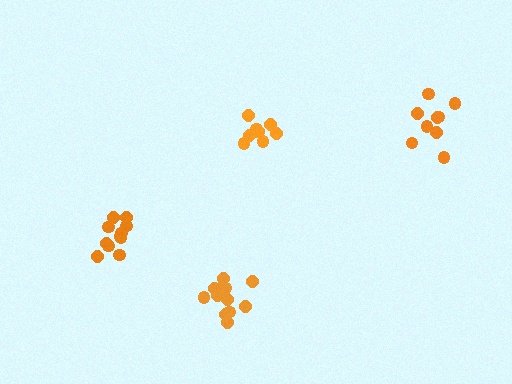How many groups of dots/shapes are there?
There are 4 groups.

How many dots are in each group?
Group 1: 11 dots, Group 2: 8 dots, Group 3: 12 dots, Group 4: 9 dots (40 total).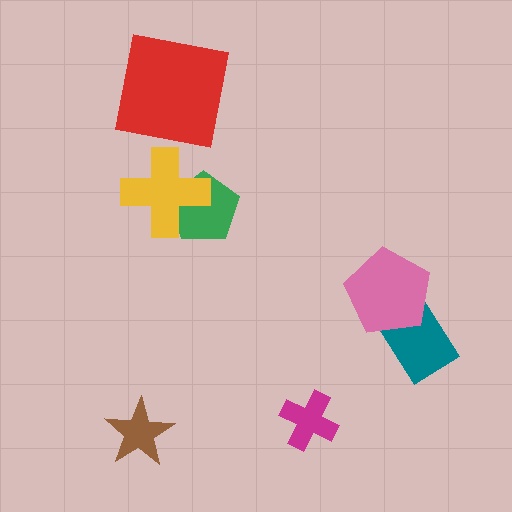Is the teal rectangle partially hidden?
Yes, it is partially covered by another shape.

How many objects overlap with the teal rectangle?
1 object overlaps with the teal rectangle.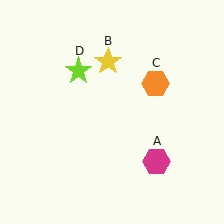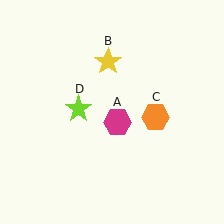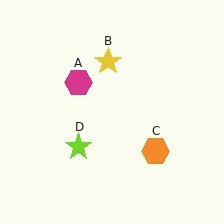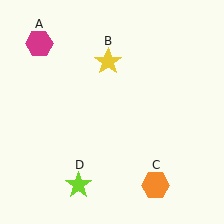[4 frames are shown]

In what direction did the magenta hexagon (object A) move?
The magenta hexagon (object A) moved up and to the left.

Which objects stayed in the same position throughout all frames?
Yellow star (object B) remained stationary.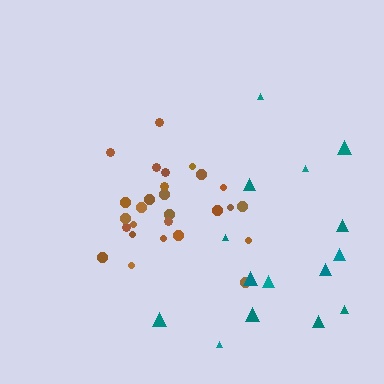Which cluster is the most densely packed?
Brown.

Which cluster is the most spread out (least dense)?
Teal.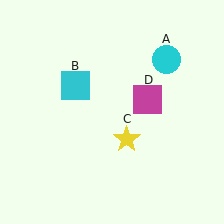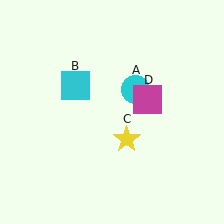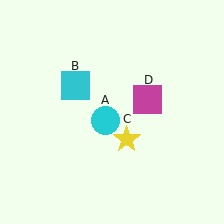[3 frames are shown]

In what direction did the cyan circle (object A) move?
The cyan circle (object A) moved down and to the left.